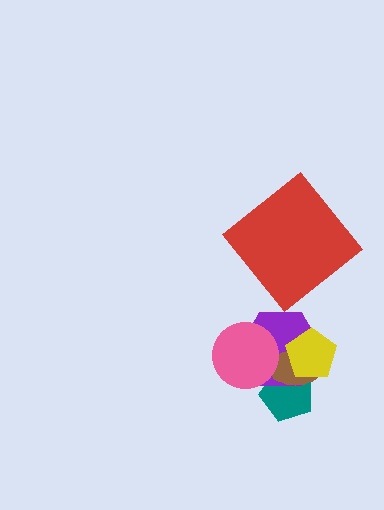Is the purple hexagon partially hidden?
Yes, it is partially covered by another shape.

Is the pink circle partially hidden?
No, no other shape covers it.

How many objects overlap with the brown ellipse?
4 objects overlap with the brown ellipse.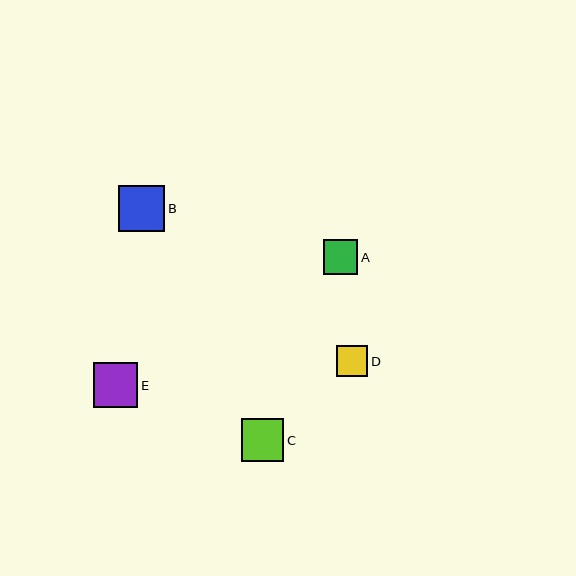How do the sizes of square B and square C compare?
Square B and square C are approximately the same size.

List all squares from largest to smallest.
From largest to smallest: B, E, C, A, D.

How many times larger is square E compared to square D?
Square E is approximately 1.4 times the size of square D.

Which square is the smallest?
Square D is the smallest with a size of approximately 32 pixels.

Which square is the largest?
Square B is the largest with a size of approximately 46 pixels.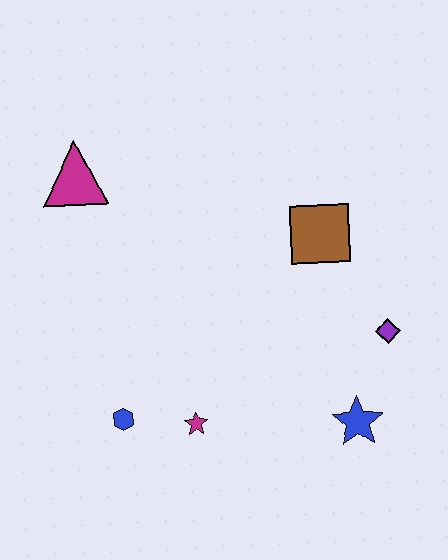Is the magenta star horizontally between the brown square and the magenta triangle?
Yes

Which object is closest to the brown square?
The purple diamond is closest to the brown square.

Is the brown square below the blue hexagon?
No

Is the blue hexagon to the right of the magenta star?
No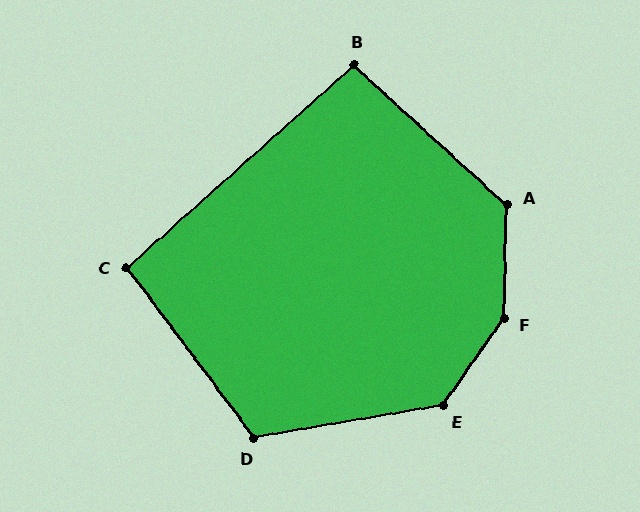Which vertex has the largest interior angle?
F, at approximately 147 degrees.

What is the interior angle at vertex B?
Approximately 96 degrees (obtuse).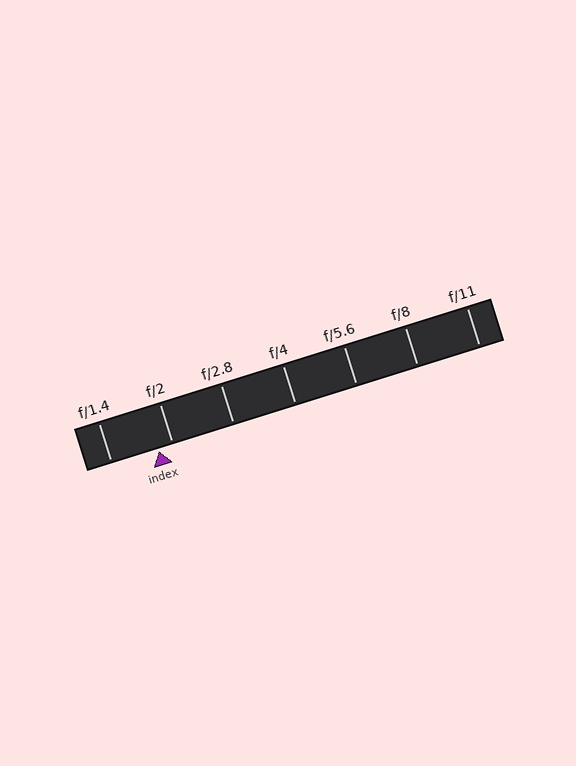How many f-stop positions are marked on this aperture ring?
There are 7 f-stop positions marked.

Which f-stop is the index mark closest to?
The index mark is closest to f/2.